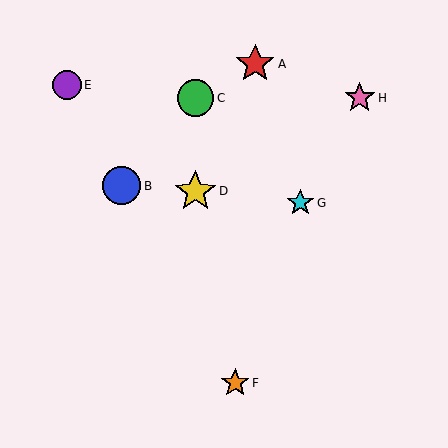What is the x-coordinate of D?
Object D is at x≈195.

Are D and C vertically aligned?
Yes, both are at x≈195.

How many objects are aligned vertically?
2 objects (C, D) are aligned vertically.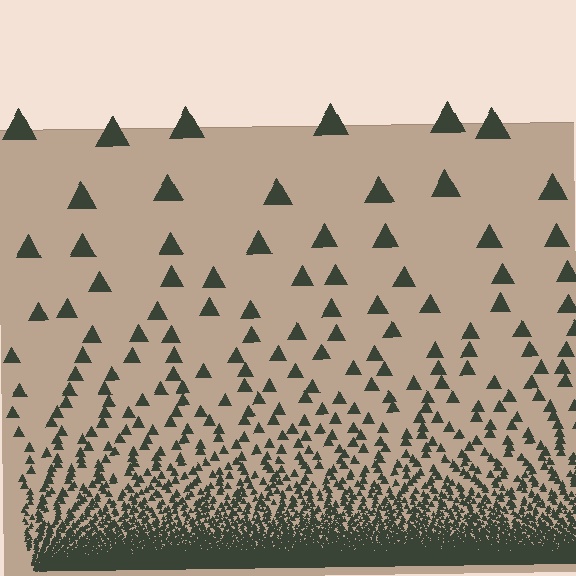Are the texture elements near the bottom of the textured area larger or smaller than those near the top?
Smaller. The gradient is inverted — elements near the bottom are smaller and denser.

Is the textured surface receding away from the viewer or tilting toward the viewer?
The surface appears to tilt toward the viewer. Texture elements get larger and sparser toward the top.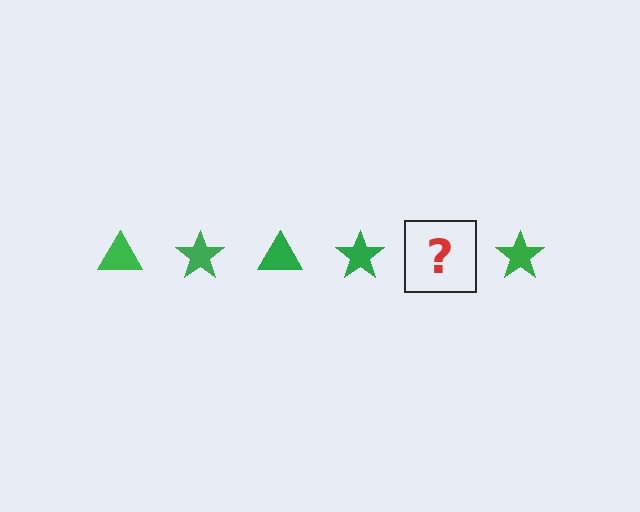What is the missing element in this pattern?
The missing element is a green triangle.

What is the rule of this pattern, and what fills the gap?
The rule is that the pattern cycles through triangle, star shapes in green. The gap should be filled with a green triangle.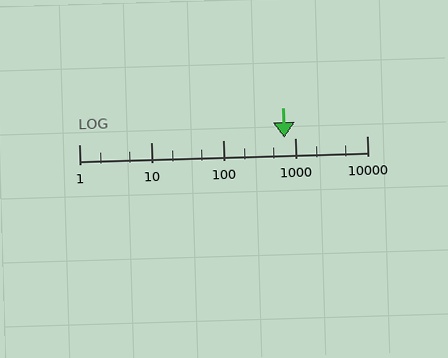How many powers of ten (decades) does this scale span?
The scale spans 4 decades, from 1 to 10000.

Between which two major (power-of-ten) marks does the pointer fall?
The pointer is between 100 and 1000.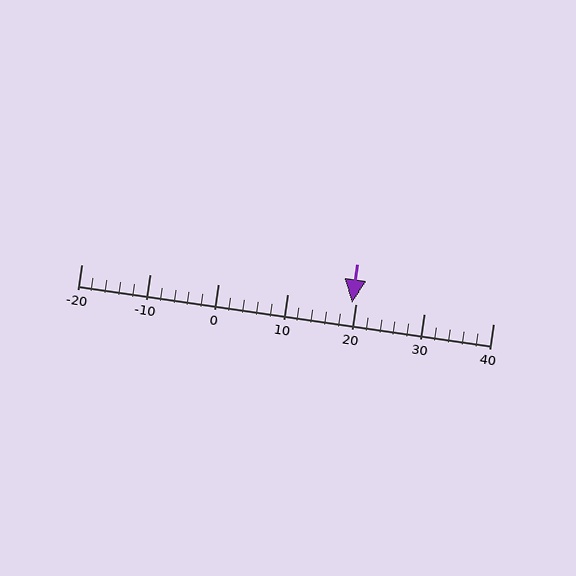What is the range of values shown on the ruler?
The ruler shows values from -20 to 40.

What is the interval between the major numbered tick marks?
The major tick marks are spaced 10 units apart.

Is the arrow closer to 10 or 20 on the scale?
The arrow is closer to 20.